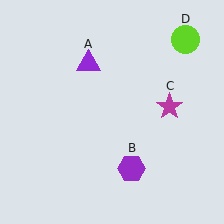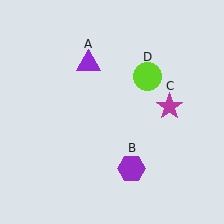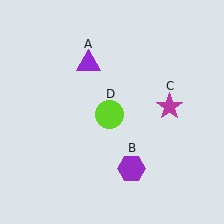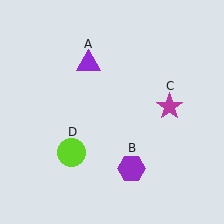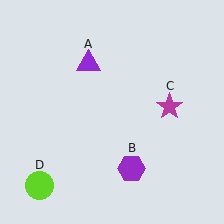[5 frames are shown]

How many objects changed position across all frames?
1 object changed position: lime circle (object D).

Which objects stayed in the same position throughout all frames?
Purple triangle (object A) and purple hexagon (object B) and magenta star (object C) remained stationary.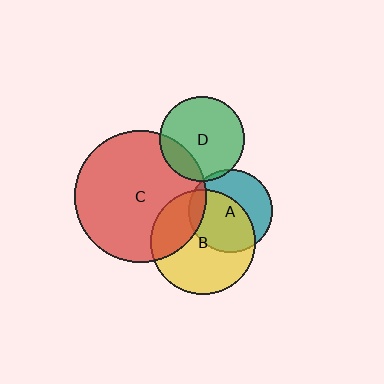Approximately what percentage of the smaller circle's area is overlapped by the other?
Approximately 60%.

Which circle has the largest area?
Circle C (red).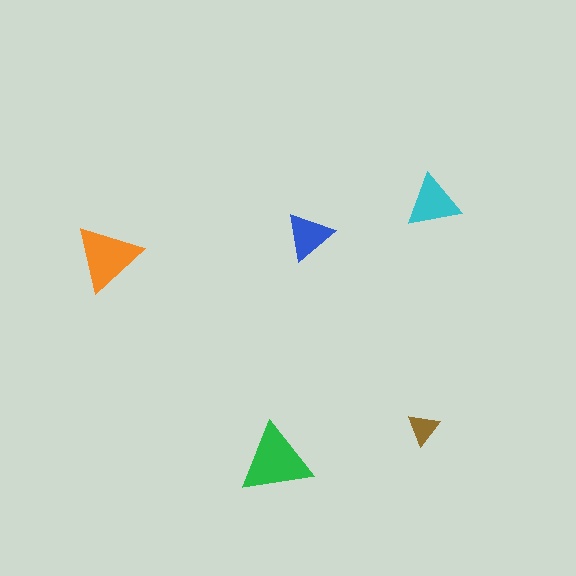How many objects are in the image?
There are 5 objects in the image.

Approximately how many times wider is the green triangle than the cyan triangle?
About 1.5 times wider.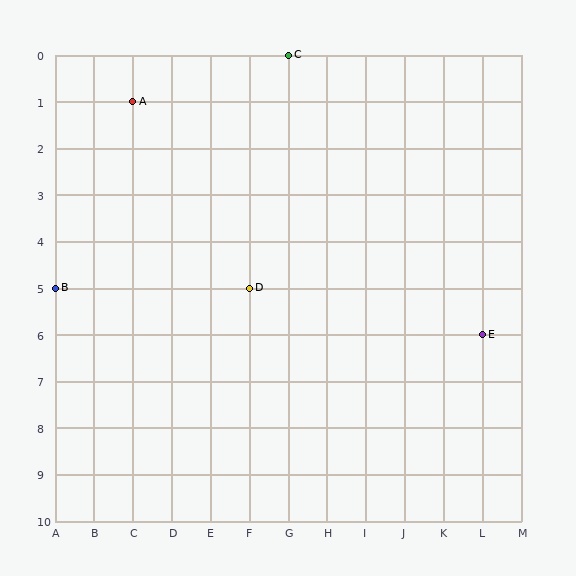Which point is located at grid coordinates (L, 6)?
Point E is at (L, 6).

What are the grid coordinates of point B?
Point B is at grid coordinates (A, 5).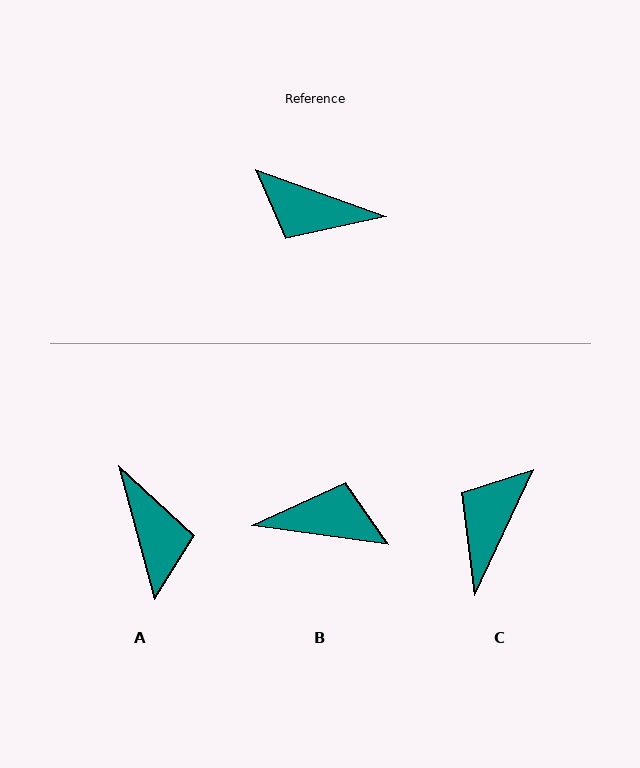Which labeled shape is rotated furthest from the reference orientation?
B, about 168 degrees away.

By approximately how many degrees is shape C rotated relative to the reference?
Approximately 95 degrees clockwise.